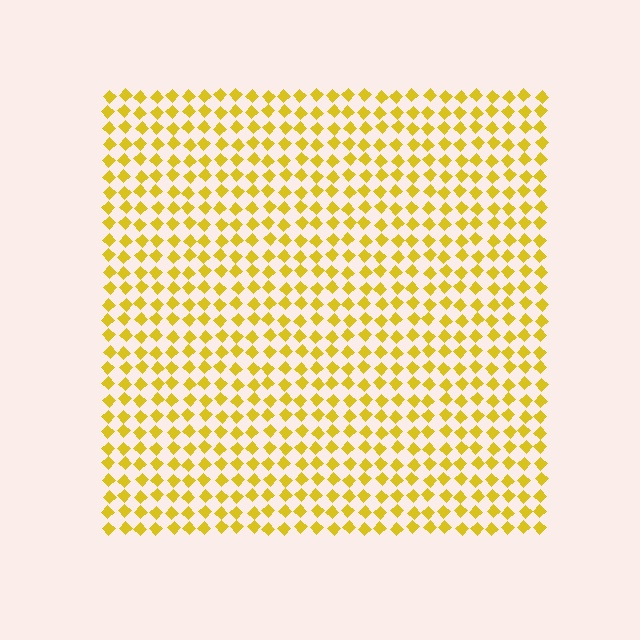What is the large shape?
The large shape is a square.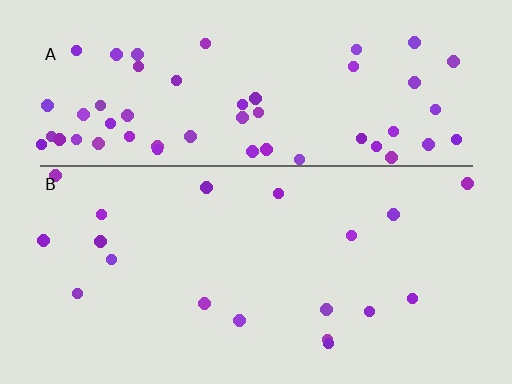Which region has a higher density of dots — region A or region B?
A (the top).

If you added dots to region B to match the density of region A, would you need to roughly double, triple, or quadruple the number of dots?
Approximately triple.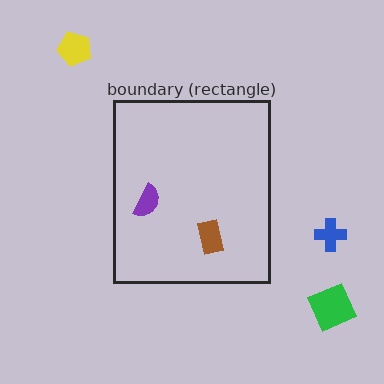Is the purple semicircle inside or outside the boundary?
Inside.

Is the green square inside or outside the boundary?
Outside.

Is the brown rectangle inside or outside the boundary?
Inside.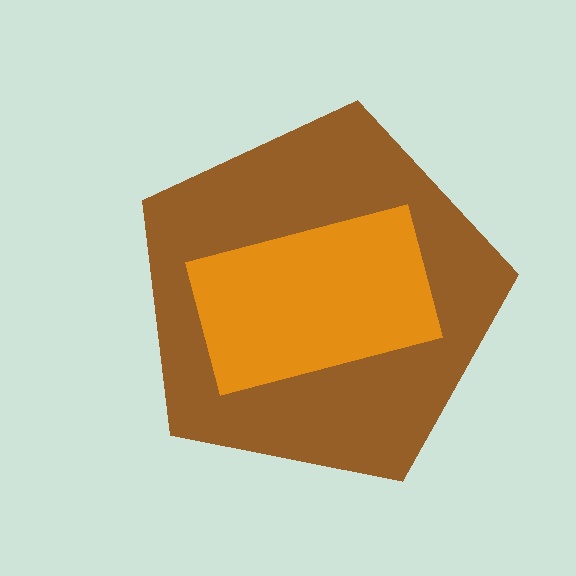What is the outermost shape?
The brown pentagon.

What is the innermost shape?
The orange rectangle.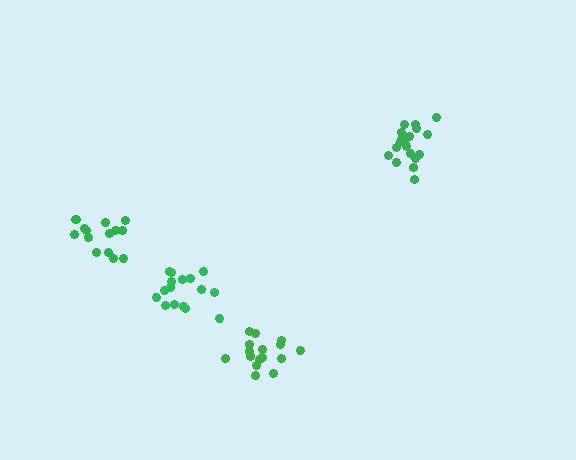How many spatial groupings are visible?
There are 4 spatial groupings.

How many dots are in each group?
Group 1: 19 dots, Group 2: 15 dots, Group 3: 16 dots, Group 4: 16 dots (66 total).